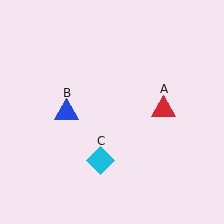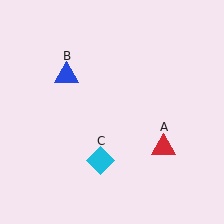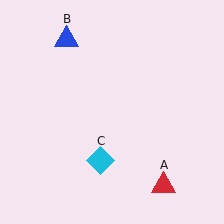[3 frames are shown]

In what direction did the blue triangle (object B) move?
The blue triangle (object B) moved up.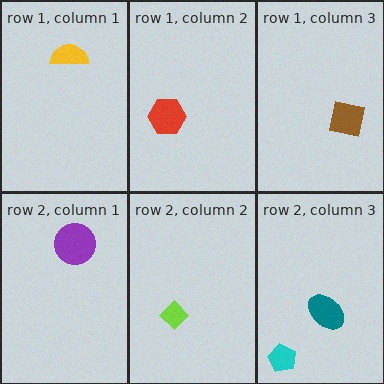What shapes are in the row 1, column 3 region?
The brown square.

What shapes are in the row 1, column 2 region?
The red hexagon.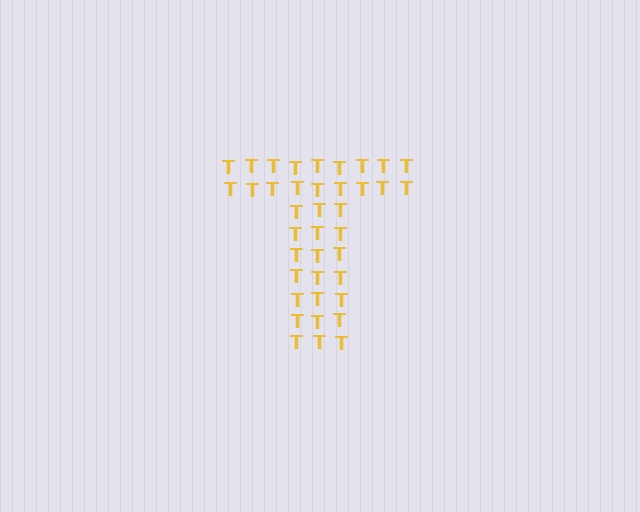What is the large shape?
The large shape is the letter T.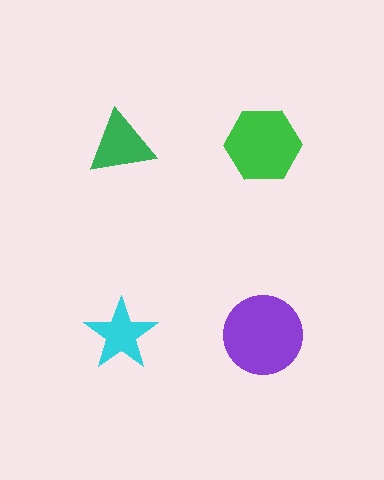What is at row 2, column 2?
A purple circle.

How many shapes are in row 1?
2 shapes.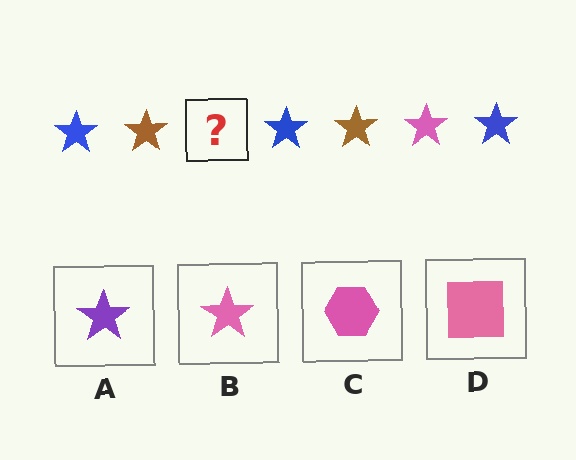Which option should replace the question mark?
Option B.